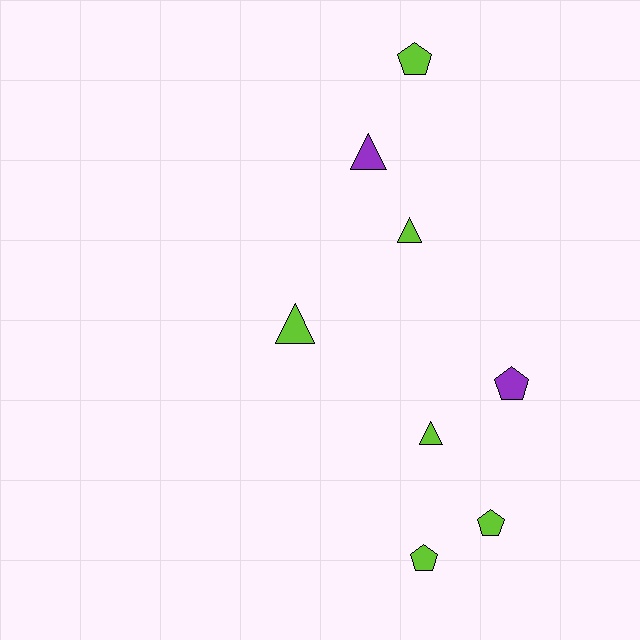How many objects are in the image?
There are 8 objects.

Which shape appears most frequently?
Pentagon, with 4 objects.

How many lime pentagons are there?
There are 3 lime pentagons.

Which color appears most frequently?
Lime, with 6 objects.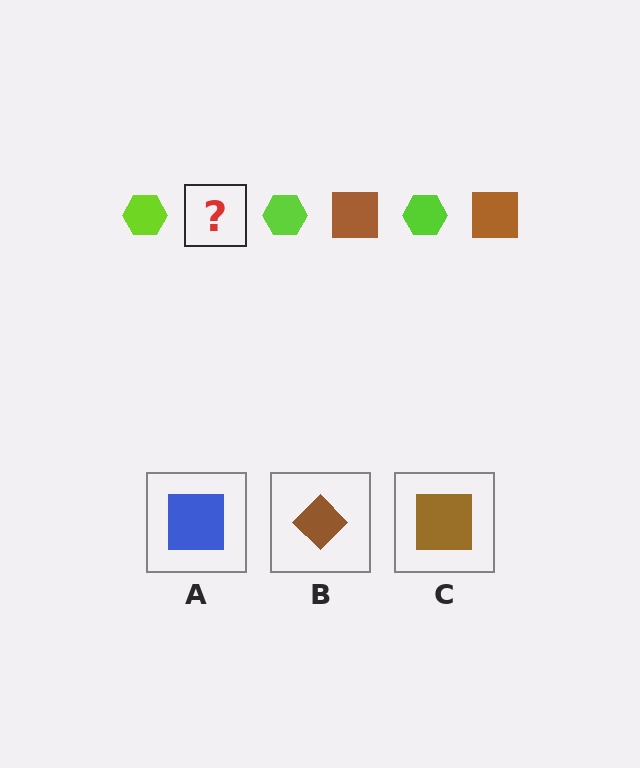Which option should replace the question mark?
Option C.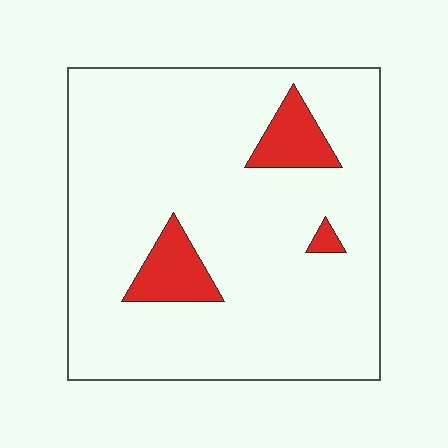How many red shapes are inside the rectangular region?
3.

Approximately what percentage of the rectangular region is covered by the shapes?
Approximately 10%.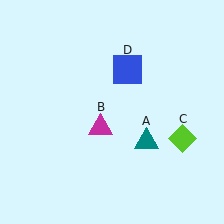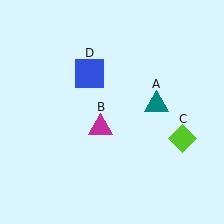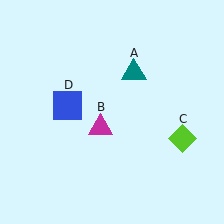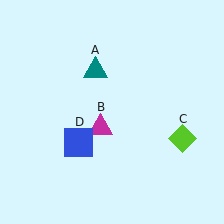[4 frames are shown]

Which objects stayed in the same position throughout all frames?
Magenta triangle (object B) and lime diamond (object C) remained stationary.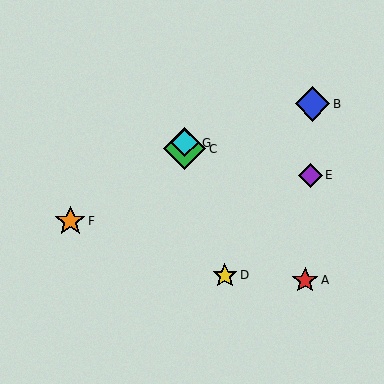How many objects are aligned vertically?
2 objects (C, G) are aligned vertically.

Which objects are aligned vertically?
Objects C, G are aligned vertically.